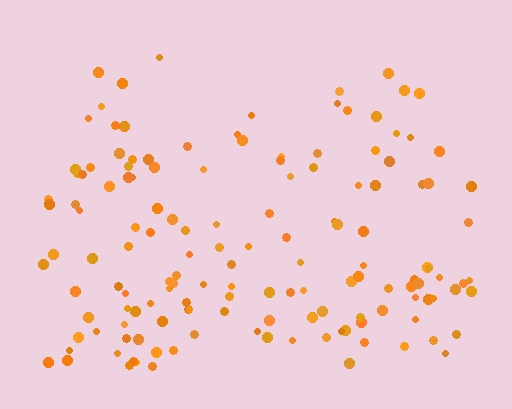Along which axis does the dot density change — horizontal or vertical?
Vertical.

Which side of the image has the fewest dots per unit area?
The top.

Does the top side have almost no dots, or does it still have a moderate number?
Still a moderate number, just noticeably fewer than the bottom.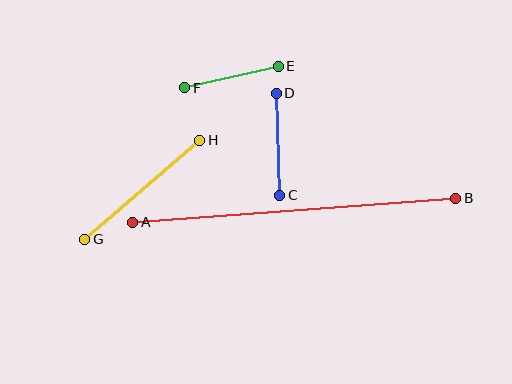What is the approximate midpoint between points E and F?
The midpoint is at approximately (232, 77) pixels.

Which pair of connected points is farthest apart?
Points A and B are farthest apart.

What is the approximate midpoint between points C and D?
The midpoint is at approximately (278, 144) pixels.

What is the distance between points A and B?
The distance is approximately 324 pixels.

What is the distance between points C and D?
The distance is approximately 102 pixels.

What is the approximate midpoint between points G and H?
The midpoint is at approximately (142, 190) pixels.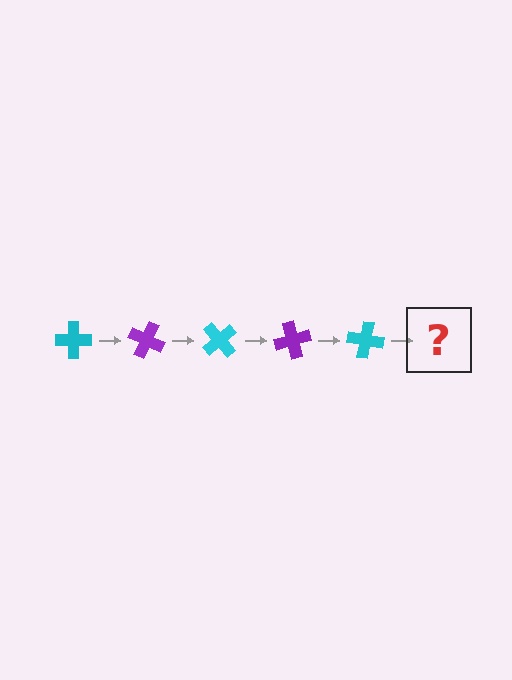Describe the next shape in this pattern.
It should be a purple cross, rotated 125 degrees from the start.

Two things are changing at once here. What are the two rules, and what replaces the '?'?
The two rules are that it rotates 25 degrees each step and the color cycles through cyan and purple. The '?' should be a purple cross, rotated 125 degrees from the start.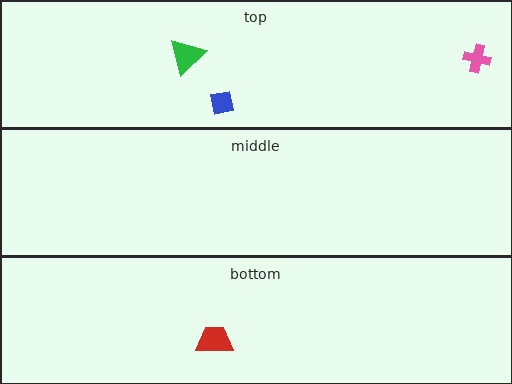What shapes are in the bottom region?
The red trapezoid.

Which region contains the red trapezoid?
The bottom region.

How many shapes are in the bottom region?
1.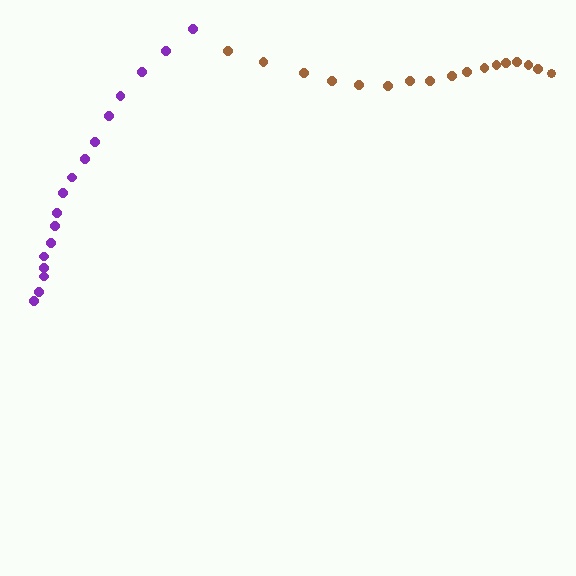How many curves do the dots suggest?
There are 2 distinct paths.